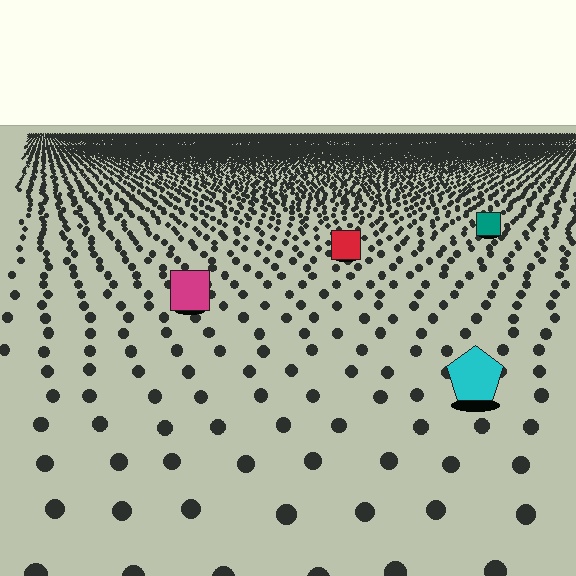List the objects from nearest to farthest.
From nearest to farthest: the cyan pentagon, the magenta square, the red square, the teal square.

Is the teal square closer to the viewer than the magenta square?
No. The magenta square is closer — you can tell from the texture gradient: the ground texture is coarser near it.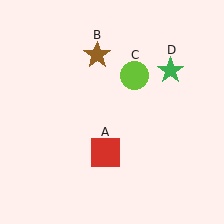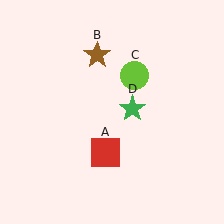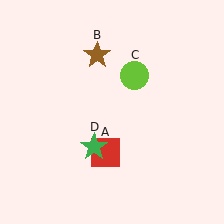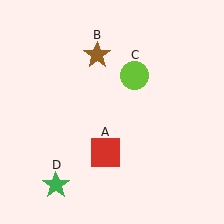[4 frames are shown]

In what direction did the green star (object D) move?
The green star (object D) moved down and to the left.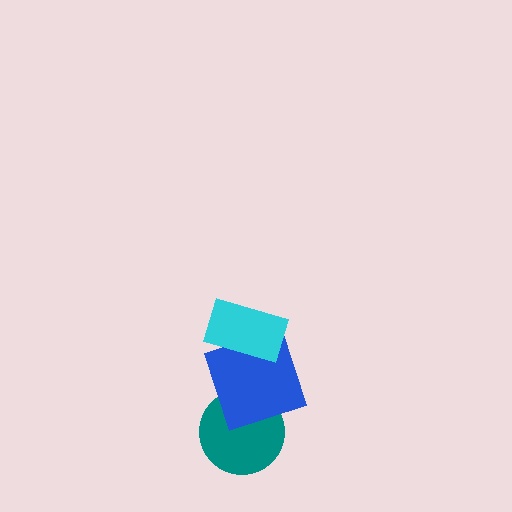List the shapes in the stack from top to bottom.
From top to bottom: the cyan rectangle, the blue square, the teal circle.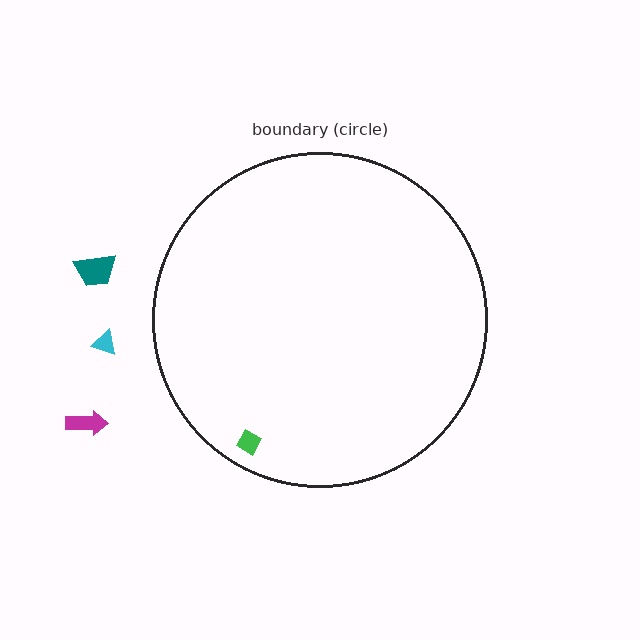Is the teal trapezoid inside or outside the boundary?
Outside.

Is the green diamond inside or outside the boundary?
Inside.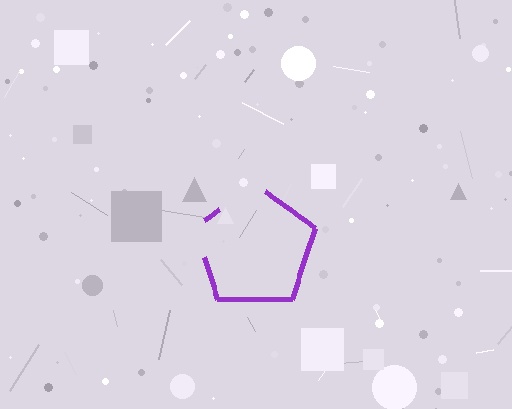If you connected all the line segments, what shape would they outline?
They would outline a pentagon.